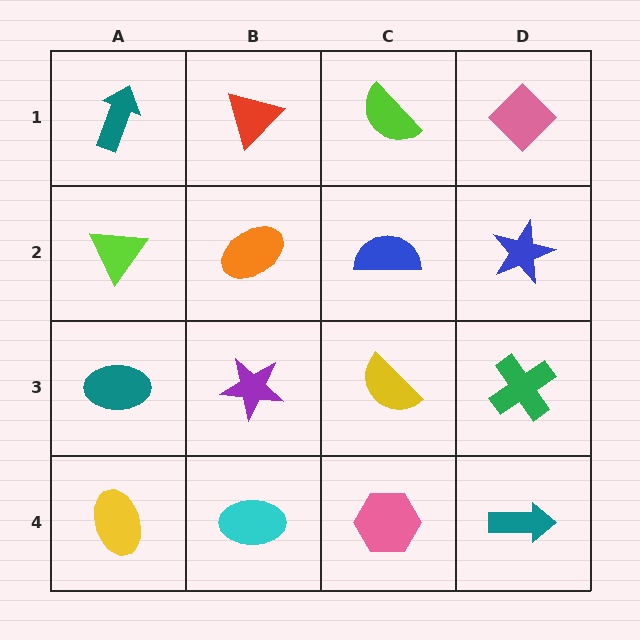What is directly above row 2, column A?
A teal arrow.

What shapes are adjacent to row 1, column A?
A lime triangle (row 2, column A), a red triangle (row 1, column B).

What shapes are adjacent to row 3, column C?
A blue semicircle (row 2, column C), a pink hexagon (row 4, column C), a purple star (row 3, column B), a green cross (row 3, column D).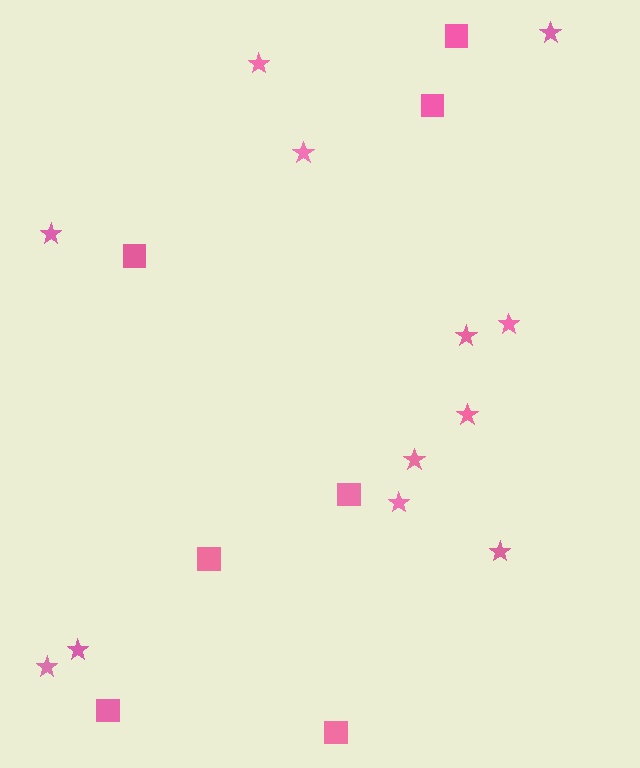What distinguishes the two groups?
There are 2 groups: one group of squares (7) and one group of stars (12).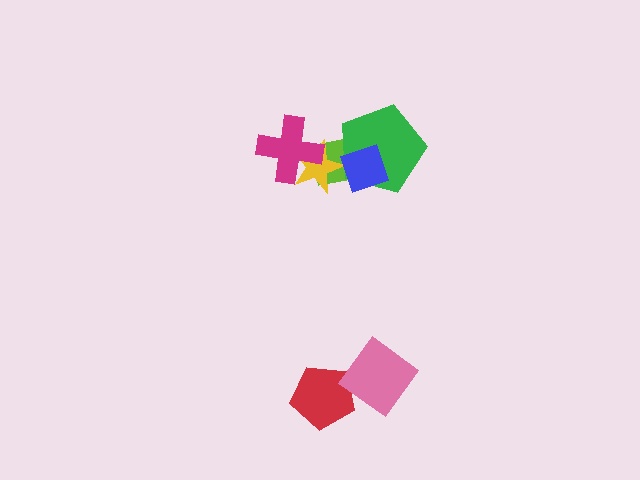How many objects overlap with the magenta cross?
2 objects overlap with the magenta cross.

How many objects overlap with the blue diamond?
3 objects overlap with the blue diamond.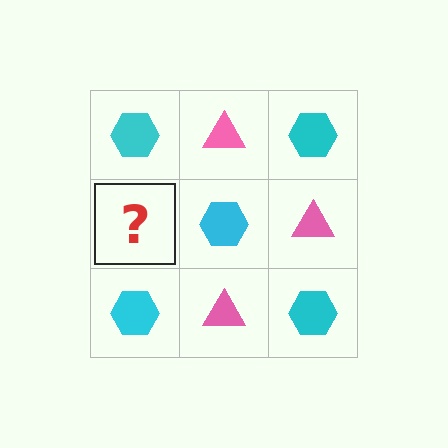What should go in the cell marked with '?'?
The missing cell should contain a pink triangle.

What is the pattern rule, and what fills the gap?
The rule is that it alternates cyan hexagon and pink triangle in a checkerboard pattern. The gap should be filled with a pink triangle.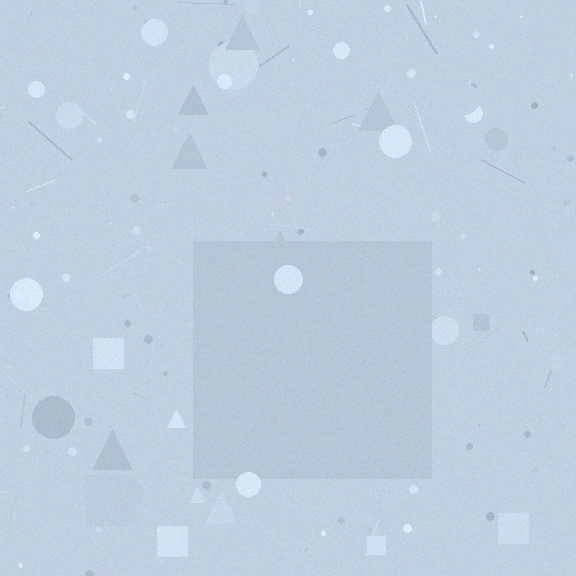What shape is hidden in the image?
A square is hidden in the image.